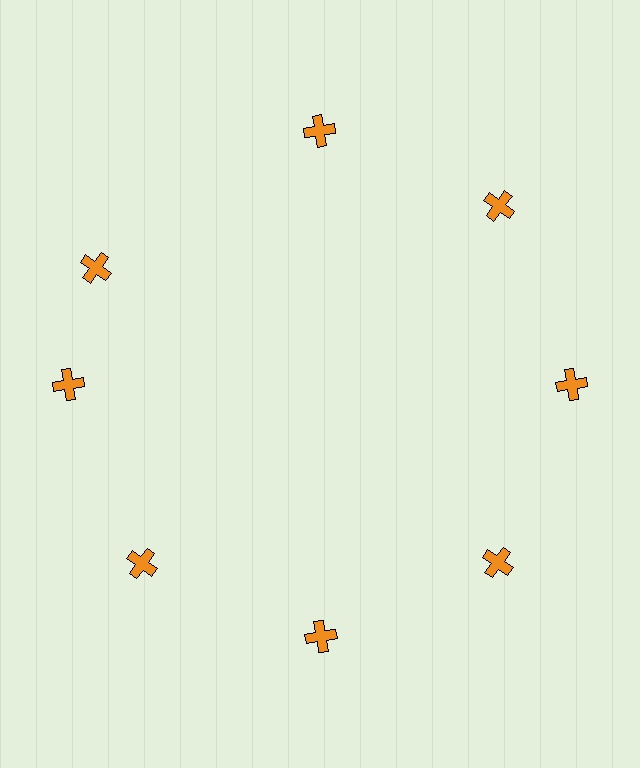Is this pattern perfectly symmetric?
No. The 8 orange crosses are arranged in a ring, but one element near the 10 o'clock position is rotated out of alignment along the ring, breaking the 8-fold rotational symmetry.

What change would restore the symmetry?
The symmetry would be restored by rotating it back into even spacing with its neighbors so that all 8 crosses sit at equal angles and equal distance from the center.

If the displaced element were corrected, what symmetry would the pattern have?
It would have 8-fold rotational symmetry — the pattern would map onto itself every 45 degrees.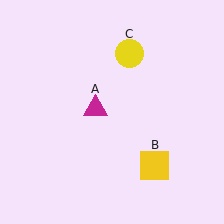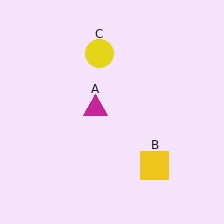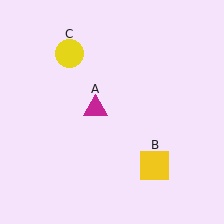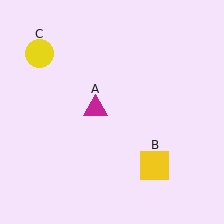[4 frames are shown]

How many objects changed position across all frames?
1 object changed position: yellow circle (object C).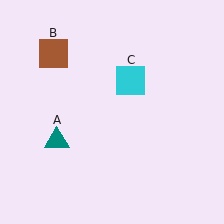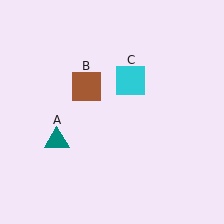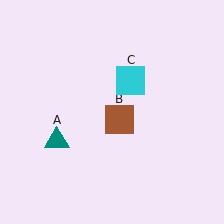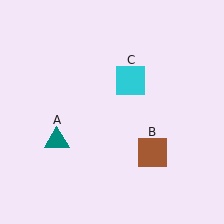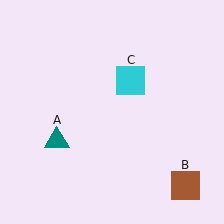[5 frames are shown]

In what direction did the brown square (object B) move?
The brown square (object B) moved down and to the right.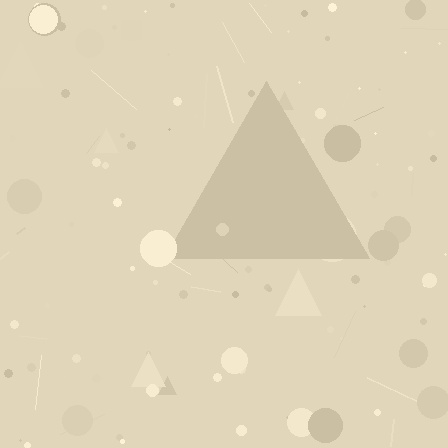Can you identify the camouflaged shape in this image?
The camouflaged shape is a triangle.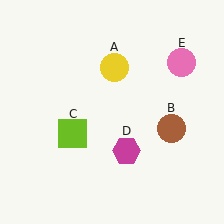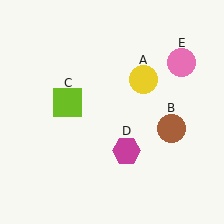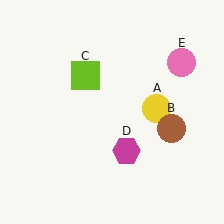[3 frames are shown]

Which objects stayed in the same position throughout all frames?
Brown circle (object B) and magenta hexagon (object D) and pink circle (object E) remained stationary.